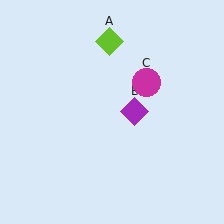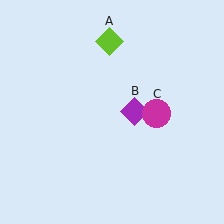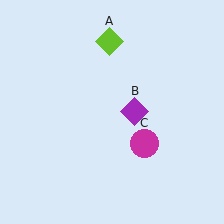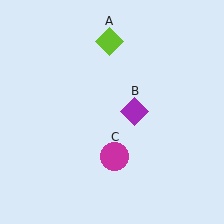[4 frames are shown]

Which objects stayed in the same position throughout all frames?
Lime diamond (object A) and purple diamond (object B) remained stationary.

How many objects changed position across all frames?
1 object changed position: magenta circle (object C).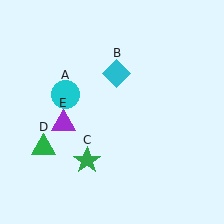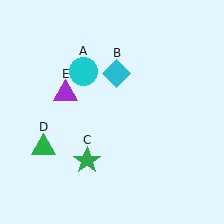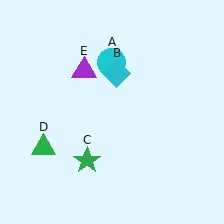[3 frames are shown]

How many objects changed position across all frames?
2 objects changed position: cyan circle (object A), purple triangle (object E).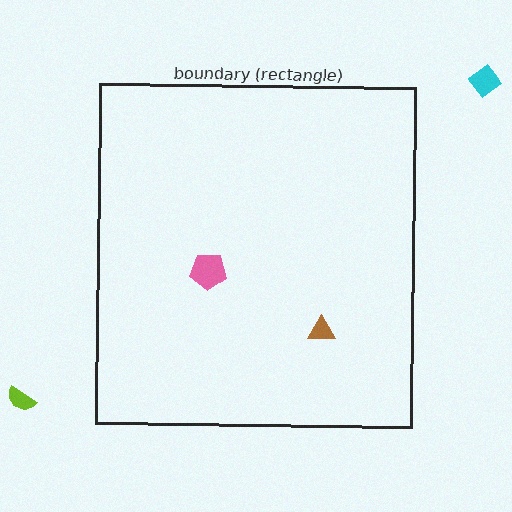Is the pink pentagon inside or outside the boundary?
Inside.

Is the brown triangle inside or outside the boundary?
Inside.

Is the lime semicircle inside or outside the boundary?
Outside.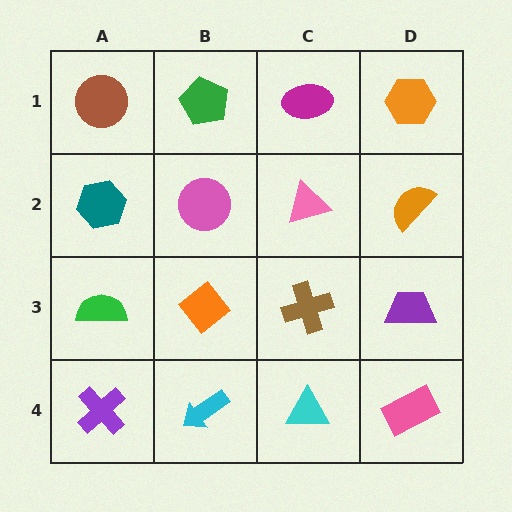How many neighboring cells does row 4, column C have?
3.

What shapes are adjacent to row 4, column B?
An orange diamond (row 3, column B), a purple cross (row 4, column A), a cyan triangle (row 4, column C).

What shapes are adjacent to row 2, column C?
A magenta ellipse (row 1, column C), a brown cross (row 3, column C), a pink circle (row 2, column B), an orange semicircle (row 2, column D).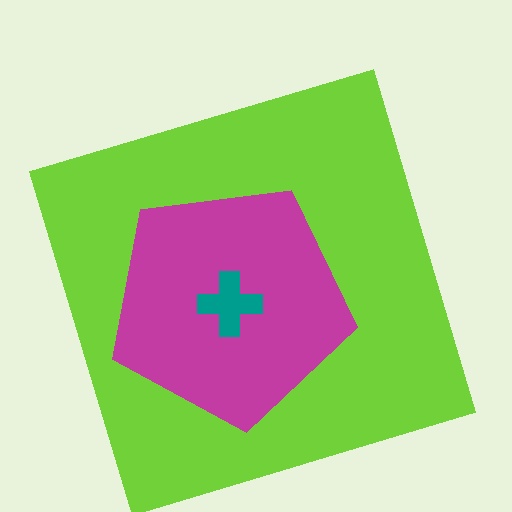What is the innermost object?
The teal cross.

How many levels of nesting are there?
3.